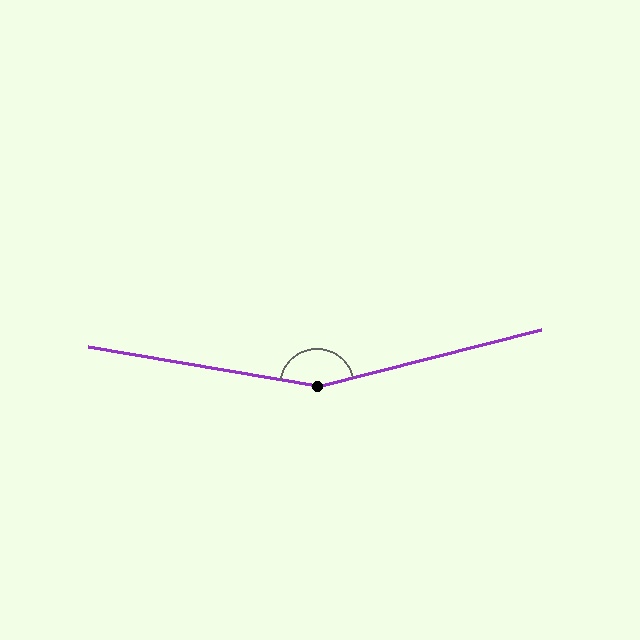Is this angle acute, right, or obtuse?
It is obtuse.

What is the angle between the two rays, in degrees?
Approximately 156 degrees.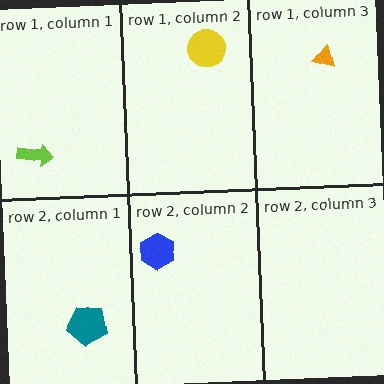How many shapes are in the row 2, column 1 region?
1.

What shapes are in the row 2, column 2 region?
The blue hexagon.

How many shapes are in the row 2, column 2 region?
1.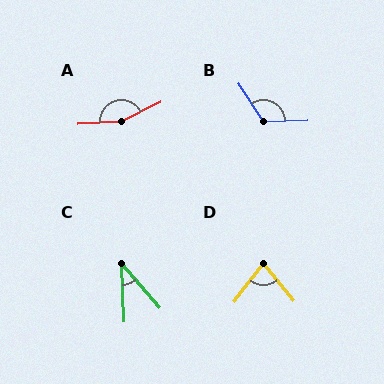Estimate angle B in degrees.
Approximately 121 degrees.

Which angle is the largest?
A, at approximately 156 degrees.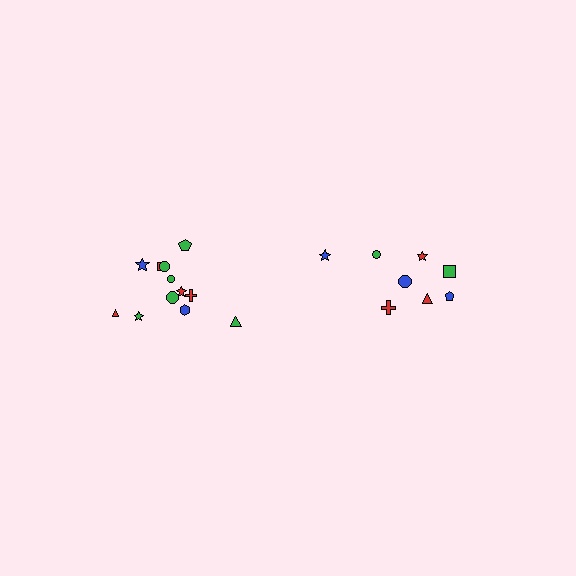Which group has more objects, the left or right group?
The left group.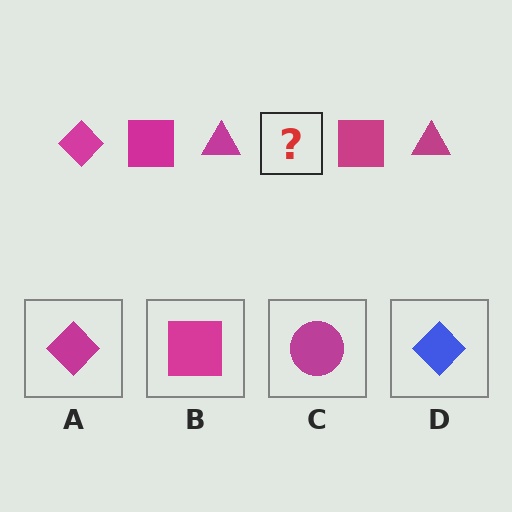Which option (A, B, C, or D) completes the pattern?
A.